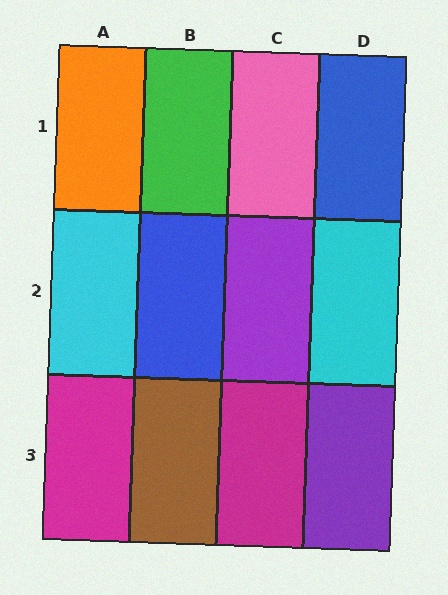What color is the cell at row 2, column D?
Cyan.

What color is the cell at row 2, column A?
Cyan.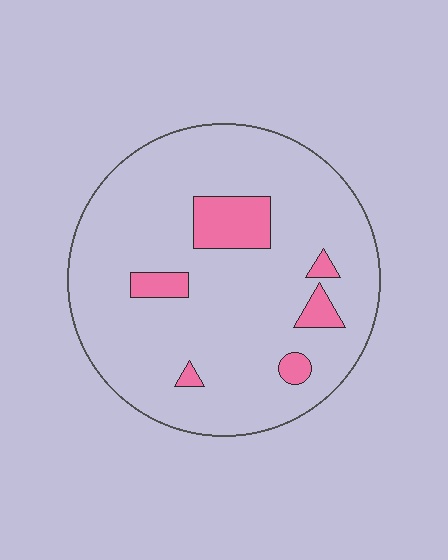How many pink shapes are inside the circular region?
6.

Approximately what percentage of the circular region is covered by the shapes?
Approximately 10%.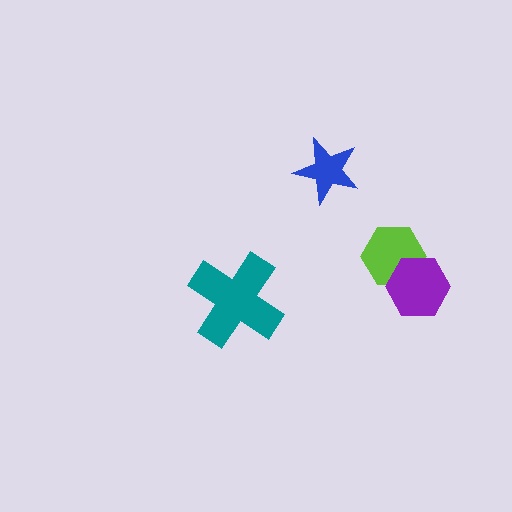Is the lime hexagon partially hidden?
Yes, it is partially covered by another shape.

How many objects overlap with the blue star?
0 objects overlap with the blue star.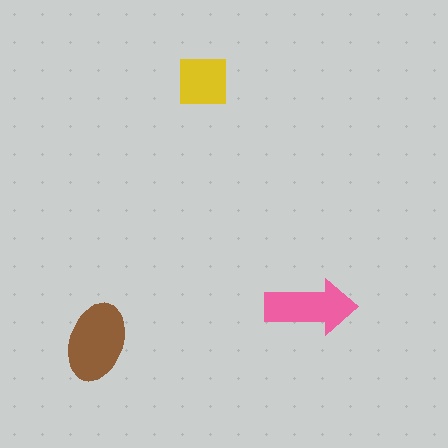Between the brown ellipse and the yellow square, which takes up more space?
The brown ellipse.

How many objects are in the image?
There are 3 objects in the image.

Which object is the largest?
The brown ellipse.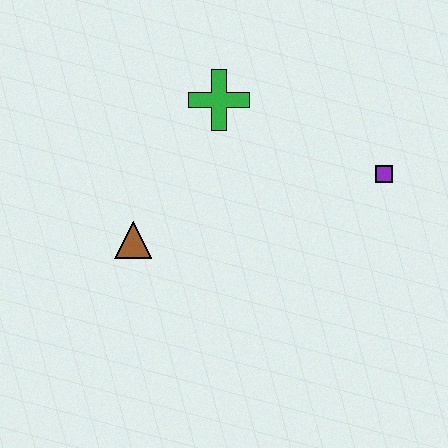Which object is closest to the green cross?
The brown triangle is closest to the green cross.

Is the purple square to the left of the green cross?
No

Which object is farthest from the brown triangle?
The purple square is farthest from the brown triangle.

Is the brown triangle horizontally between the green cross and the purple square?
No